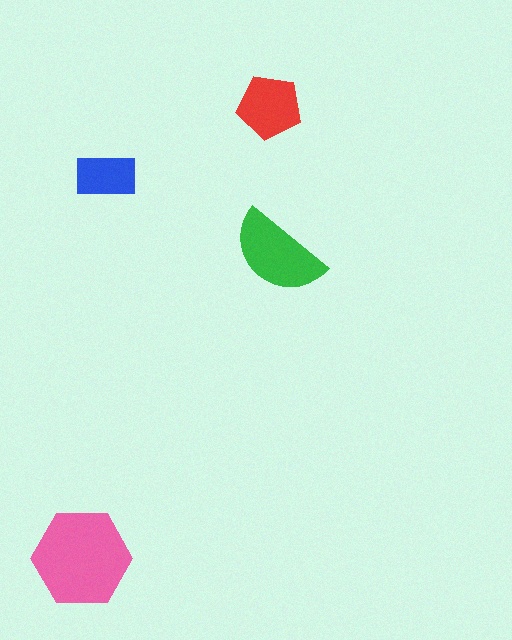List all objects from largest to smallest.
The pink hexagon, the green semicircle, the red pentagon, the blue rectangle.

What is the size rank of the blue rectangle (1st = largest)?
4th.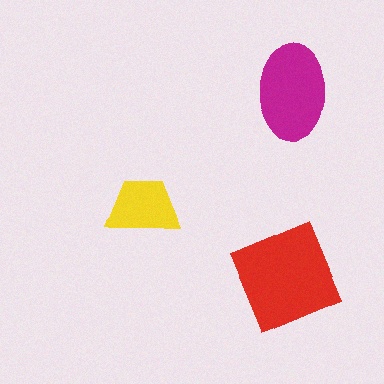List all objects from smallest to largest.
The yellow trapezoid, the magenta ellipse, the red diamond.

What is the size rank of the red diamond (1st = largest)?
1st.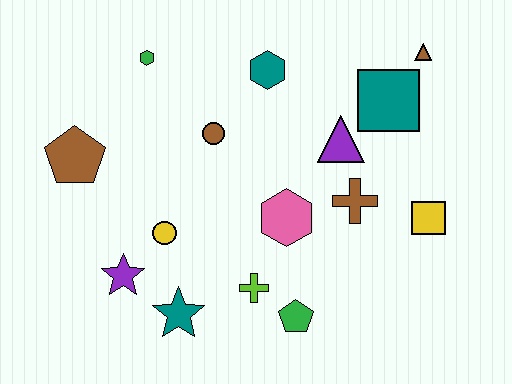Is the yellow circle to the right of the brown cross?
No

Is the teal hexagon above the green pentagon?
Yes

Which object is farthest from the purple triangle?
The brown pentagon is farthest from the purple triangle.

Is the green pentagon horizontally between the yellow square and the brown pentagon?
Yes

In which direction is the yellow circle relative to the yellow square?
The yellow circle is to the left of the yellow square.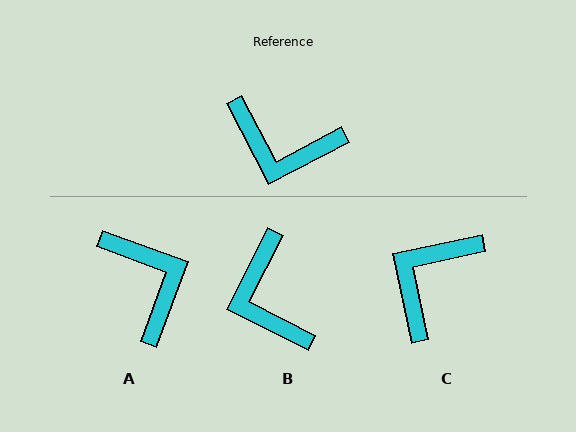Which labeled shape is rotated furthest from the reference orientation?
A, about 132 degrees away.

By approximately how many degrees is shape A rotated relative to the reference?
Approximately 132 degrees counter-clockwise.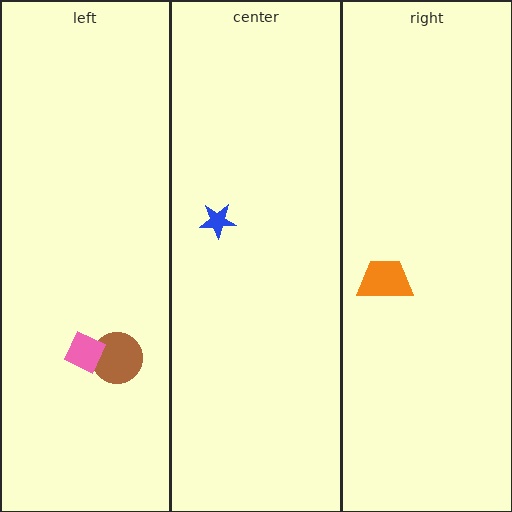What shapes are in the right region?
The orange trapezoid.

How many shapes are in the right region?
1.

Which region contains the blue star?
The center region.